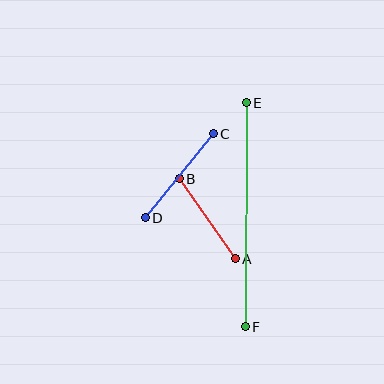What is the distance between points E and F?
The distance is approximately 224 pixels.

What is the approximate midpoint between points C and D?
The midpoint is at approximately (179, 176) pixels.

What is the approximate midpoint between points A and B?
The midpoint is at approximately (207, 219) pixels.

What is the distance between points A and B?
The distance is approximately 97 pixels.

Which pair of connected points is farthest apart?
Points E and F are farthest apart.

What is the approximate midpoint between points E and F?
The midpoint is at approximately (246, 215) pixels.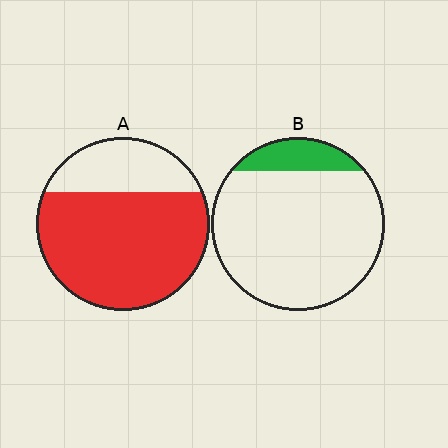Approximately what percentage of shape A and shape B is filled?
A is approximately 75% and B is approximately 15%.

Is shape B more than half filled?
No.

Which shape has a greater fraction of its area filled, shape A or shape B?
Shape A.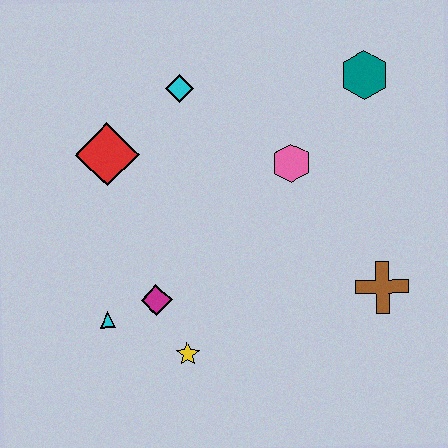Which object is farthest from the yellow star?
The teal hexagon is farthest from the yellow star.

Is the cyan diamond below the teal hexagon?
Yes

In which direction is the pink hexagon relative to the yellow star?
The pink hexagon is above the yellow star.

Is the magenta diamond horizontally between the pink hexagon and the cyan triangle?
Yes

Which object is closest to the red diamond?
The cyan diamond is closest to the red diamond.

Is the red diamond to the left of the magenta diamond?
Yes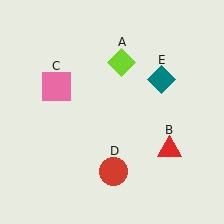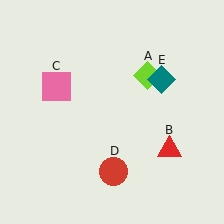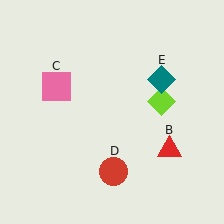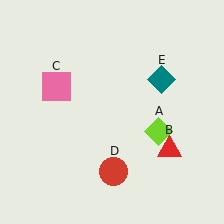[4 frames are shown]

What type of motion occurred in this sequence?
The lime diamond (object A) rotated clockwise around the center of the scene.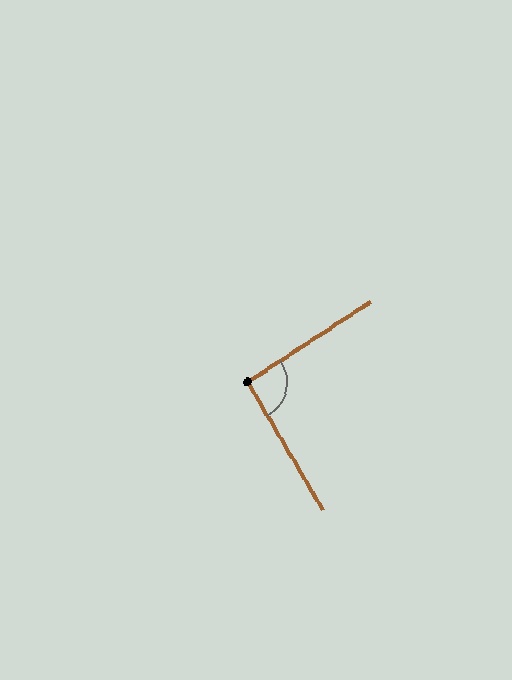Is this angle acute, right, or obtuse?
It is approximately a right angle.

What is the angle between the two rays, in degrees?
Approximately 93 degrees.